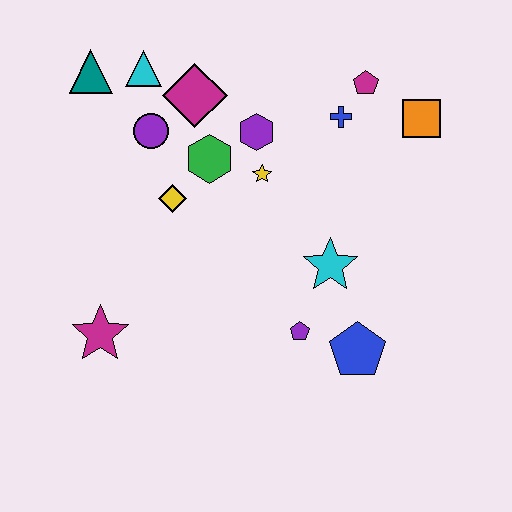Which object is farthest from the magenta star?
The orange square is farthest from the magenta star.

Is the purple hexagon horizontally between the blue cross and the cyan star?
No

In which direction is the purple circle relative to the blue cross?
The purple circle is to the left of the blue cross.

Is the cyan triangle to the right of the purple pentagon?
No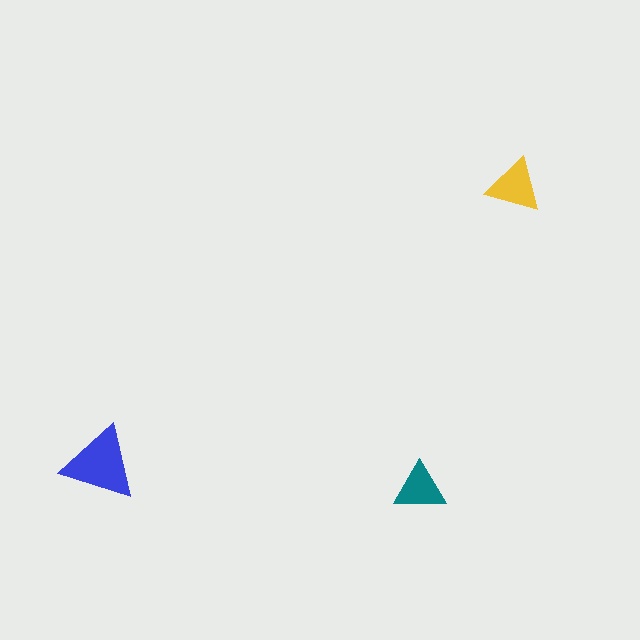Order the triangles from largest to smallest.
the blue one, the yellow one, the teal one.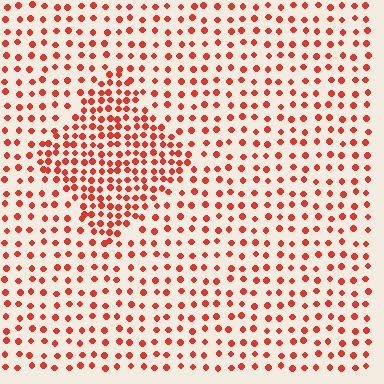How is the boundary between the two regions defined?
The boundary is defined by a change in element density (approximately 2.0x ratio). All elements are the same color, size, and shape.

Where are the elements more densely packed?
The elements are more densely packed inside the diamond boundary.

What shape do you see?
I see a diamond.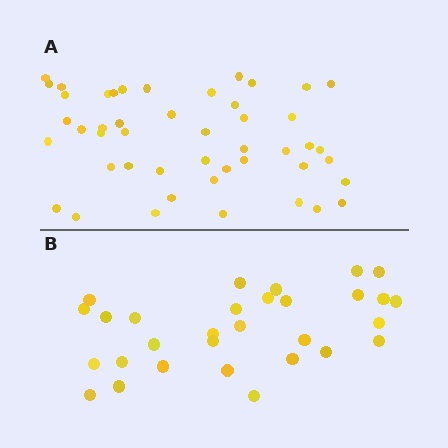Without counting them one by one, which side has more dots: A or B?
Region A (the top region) has more dots.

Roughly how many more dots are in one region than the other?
Region A has approximately 15 more dots than region B.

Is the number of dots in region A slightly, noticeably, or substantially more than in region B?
Region A has substantially more. The ratio is roughly 1.6 to 1.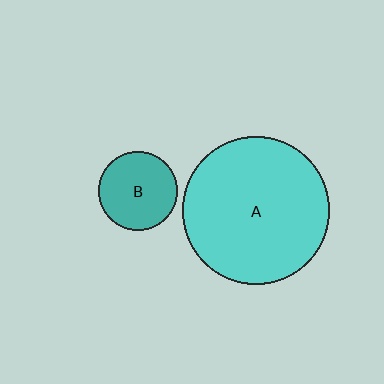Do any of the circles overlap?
No, none of the circles overlap.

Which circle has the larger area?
Circle A (cyan).